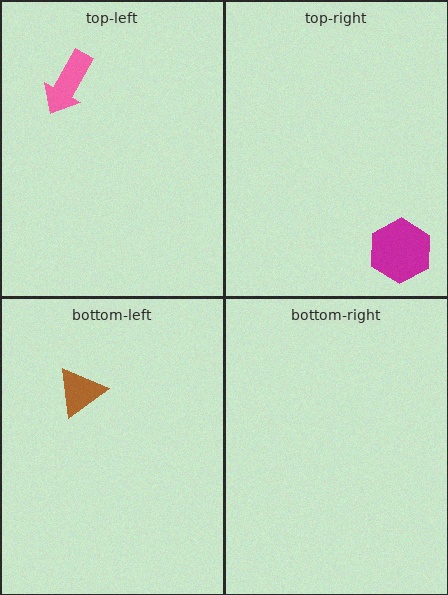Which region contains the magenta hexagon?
The top-right region.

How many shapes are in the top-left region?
1.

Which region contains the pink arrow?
The top-left region.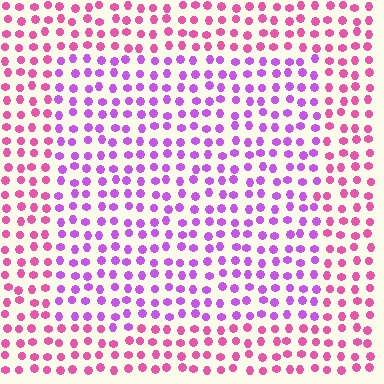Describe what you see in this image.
The image is filled with small pink elements in a uniform arrangement. A rectangle-shaped region is visible where the elements are tinted to a slightly different hue, forming a subtle color boundary.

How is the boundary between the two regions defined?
The boundary is defined purely by a slight shift in hue (about 39 degrees). Spacing, size, and orientation are identical on both sides.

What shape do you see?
I see a rectangle.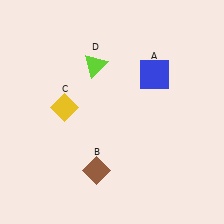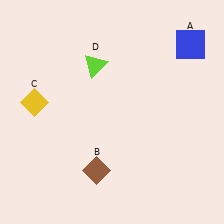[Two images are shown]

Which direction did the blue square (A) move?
The blue square (A) moved right.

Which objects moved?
The objects that moved are: the blue square (A), the yellow diamond (C).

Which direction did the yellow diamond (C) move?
The yellow diamond (C) moved left.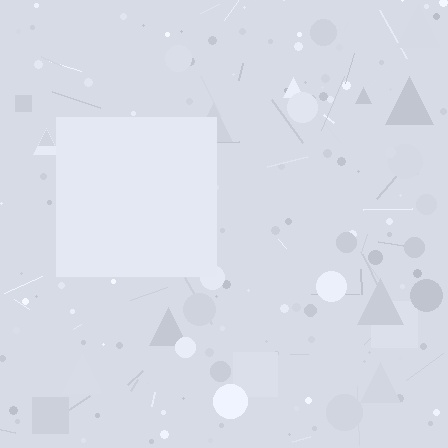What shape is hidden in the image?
A square is hidden in the image.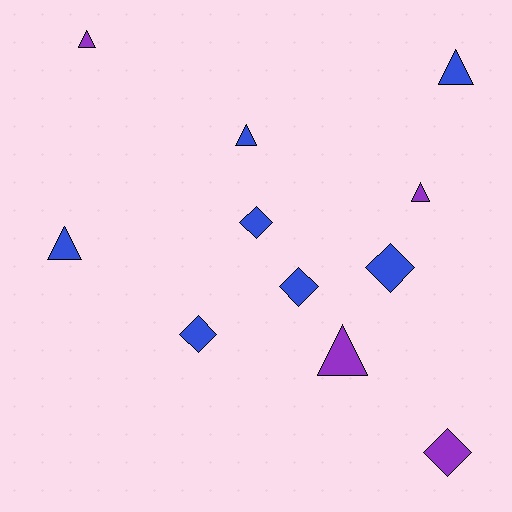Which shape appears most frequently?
Triangle, with 6 objects.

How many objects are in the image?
There are 11 objects.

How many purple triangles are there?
There are 3 purple triangles.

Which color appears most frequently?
Blue, with 7 objects.